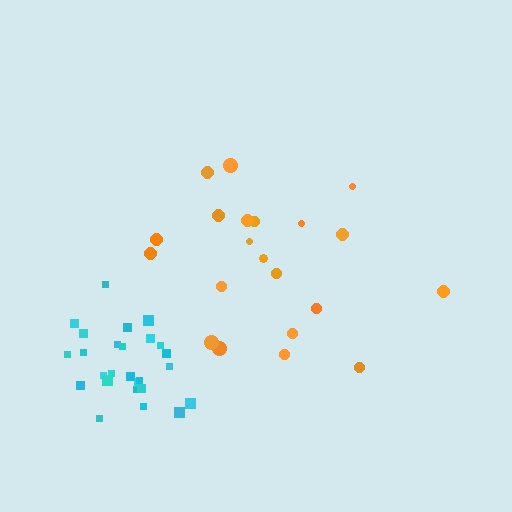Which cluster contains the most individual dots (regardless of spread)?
Cyan (26).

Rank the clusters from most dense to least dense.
cyan, orange.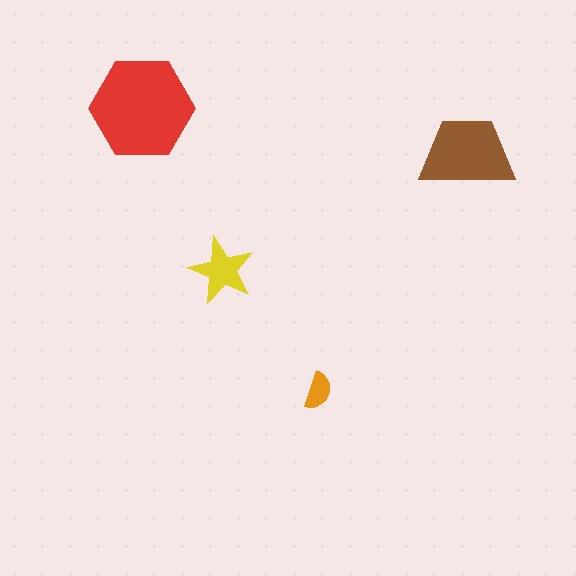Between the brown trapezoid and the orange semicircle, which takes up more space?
The brown trapezoid.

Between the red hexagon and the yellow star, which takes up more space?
The red hexagon.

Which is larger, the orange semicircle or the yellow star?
The yellow star.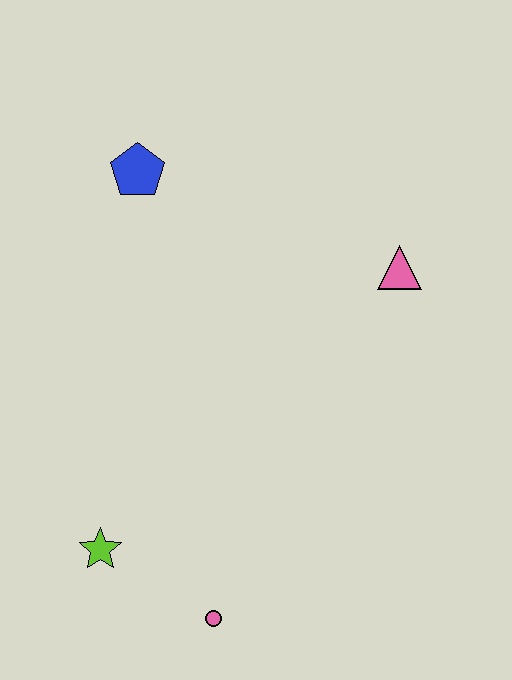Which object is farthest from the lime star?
The pink triangle is farthest from the lime star.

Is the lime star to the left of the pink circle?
Yes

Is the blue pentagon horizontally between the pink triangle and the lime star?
Yes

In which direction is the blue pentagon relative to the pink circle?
The blue pentagon is above the pink circle.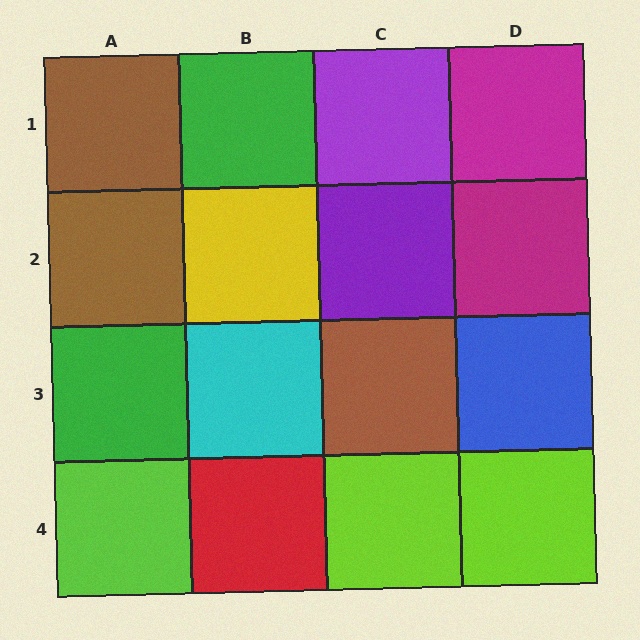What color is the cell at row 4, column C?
Lime.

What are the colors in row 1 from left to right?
Brown, green, purple, magenta.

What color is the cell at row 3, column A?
Green.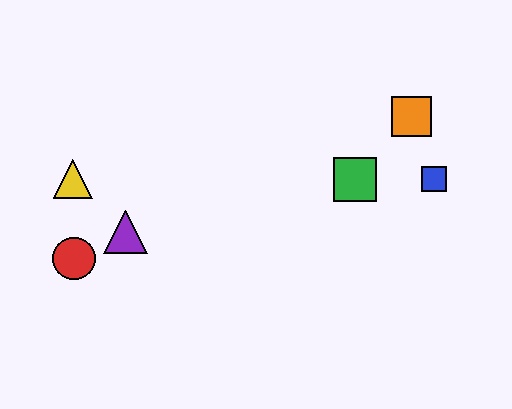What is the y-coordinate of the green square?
The green square is at y≈179.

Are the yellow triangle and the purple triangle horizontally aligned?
No, the yellow triangle is at y≈179 and the purple triangle is at y≈232.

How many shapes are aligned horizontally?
3 shapes (the blue square, the green square, the yellow triangle) are aligned horizontally.